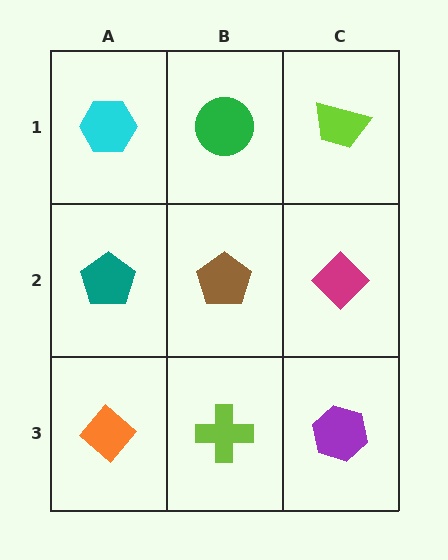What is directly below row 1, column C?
A magenta diamond.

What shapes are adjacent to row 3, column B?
A brown pentagon (row 2, column B), an orange diamond (row 3, column A), a purple hexagon (row 3, column C).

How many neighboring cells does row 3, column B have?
3.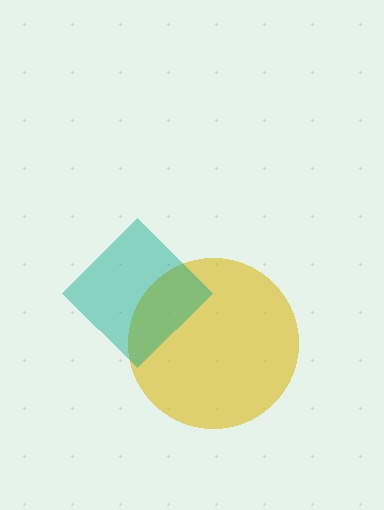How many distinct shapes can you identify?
There are 2 distinct shapes: a yellow circle, a teal diamond.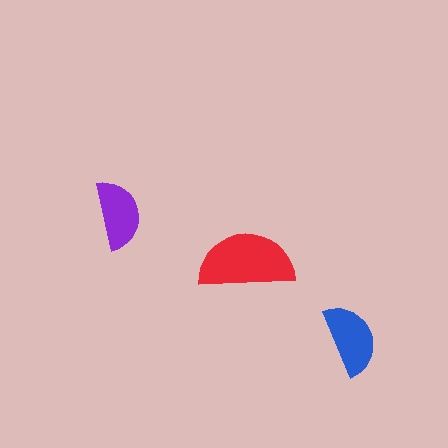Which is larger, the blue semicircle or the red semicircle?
The red one.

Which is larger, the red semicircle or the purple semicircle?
The red one.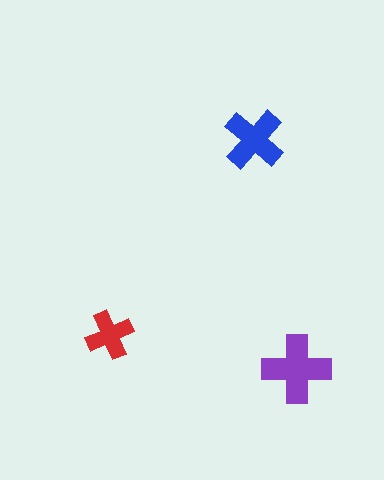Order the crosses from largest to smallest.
the purple one, the blue one, the red one.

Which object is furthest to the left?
The red cross is leftmost.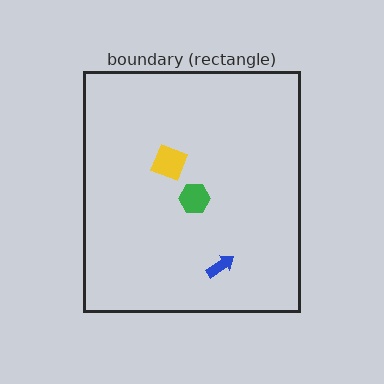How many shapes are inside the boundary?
3 inside, 0 outside.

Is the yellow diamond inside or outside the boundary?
Inside.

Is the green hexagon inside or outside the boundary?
Inside.